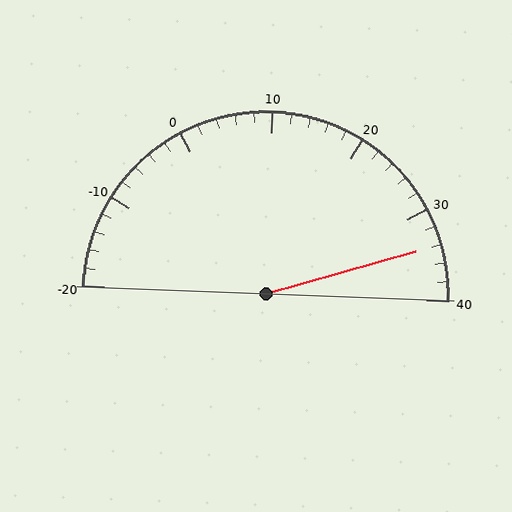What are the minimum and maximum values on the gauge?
The gauge ranges from -20 to 40.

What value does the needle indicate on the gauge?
The needle indicates approximately 34.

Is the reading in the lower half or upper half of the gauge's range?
The reading is in the upper half of the range (-20 to 40).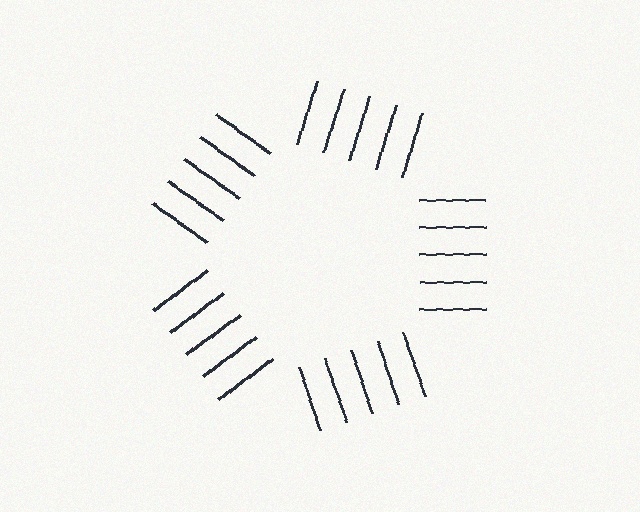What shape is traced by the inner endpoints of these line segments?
An illusory pentagon — the line segments terminate on its edges but no continuous stroke is drawn.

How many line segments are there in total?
25 — 5 along each of the 5 edges.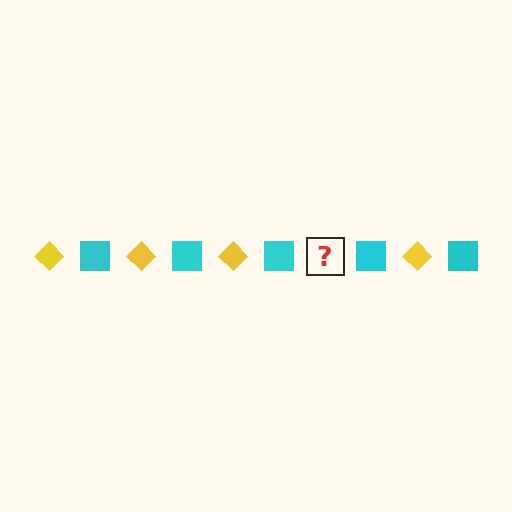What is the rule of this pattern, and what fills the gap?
The rule is that the pattern alternates between yellow diamond and cyan square. The gap should be filled with a yellow diamond.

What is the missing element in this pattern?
The missing element is a yellow diamond.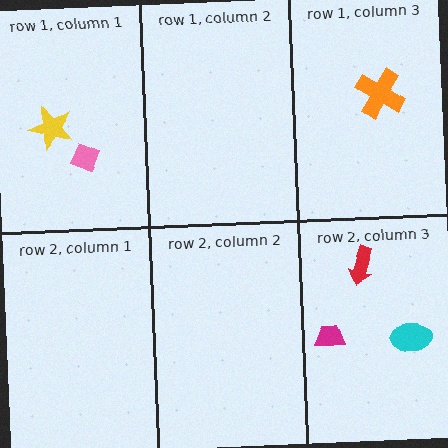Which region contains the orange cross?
The row 1, column 3 region.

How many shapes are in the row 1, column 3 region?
1.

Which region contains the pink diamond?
The row 1, column 1 region.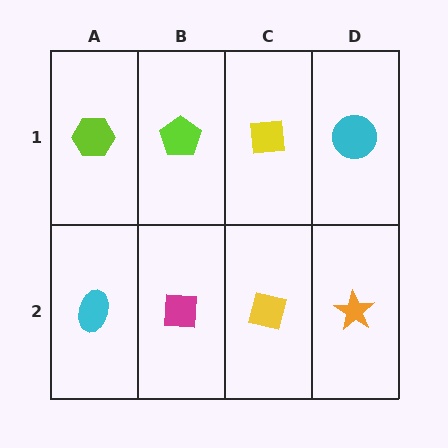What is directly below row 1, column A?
A cyan ellipse.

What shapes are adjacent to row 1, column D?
An orange star (row 2, column D), a yellow square (row 1, column C).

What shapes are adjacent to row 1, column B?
A magenta square (row 2, column B), a lime hexagon (row 1, column A), a yellow square (row 1, column C).